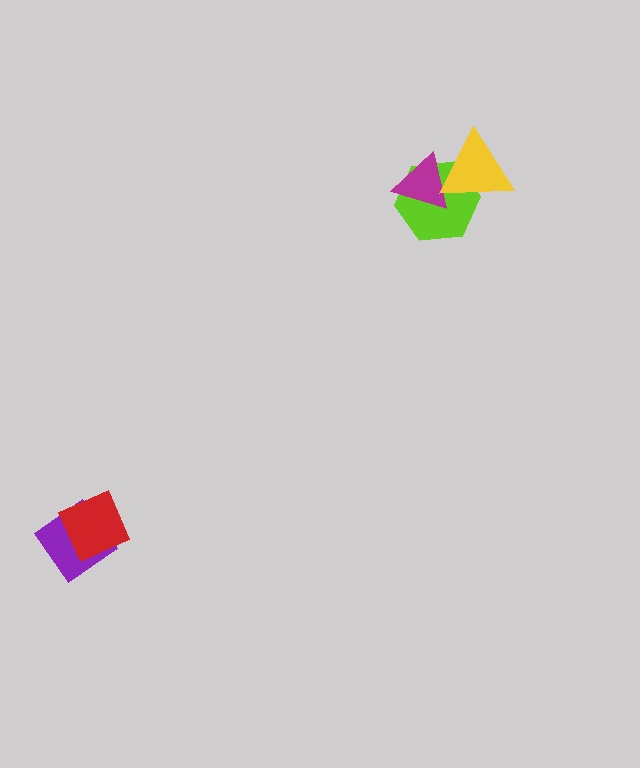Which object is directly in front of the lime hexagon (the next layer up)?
The magenta triangle is directly in front of the lime hexagon.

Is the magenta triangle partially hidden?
Yes, it is partially covered by another shape.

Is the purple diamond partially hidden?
Yes, it is partially covered by another shape.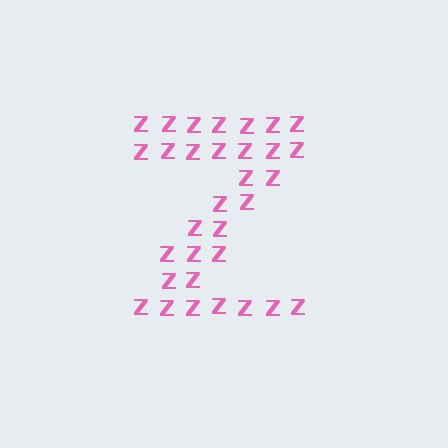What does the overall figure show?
The overall figure shows the letter Z.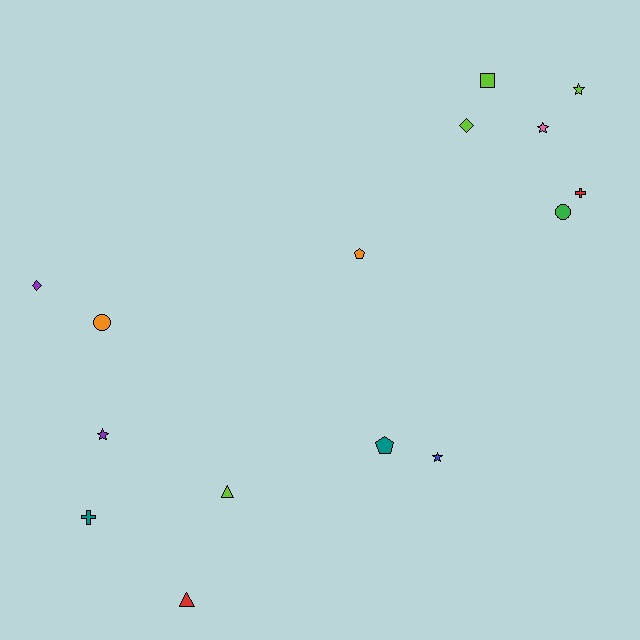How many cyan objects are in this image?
There are no cyan objects.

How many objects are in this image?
There are 15 objects.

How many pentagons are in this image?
There are 2 pentagons.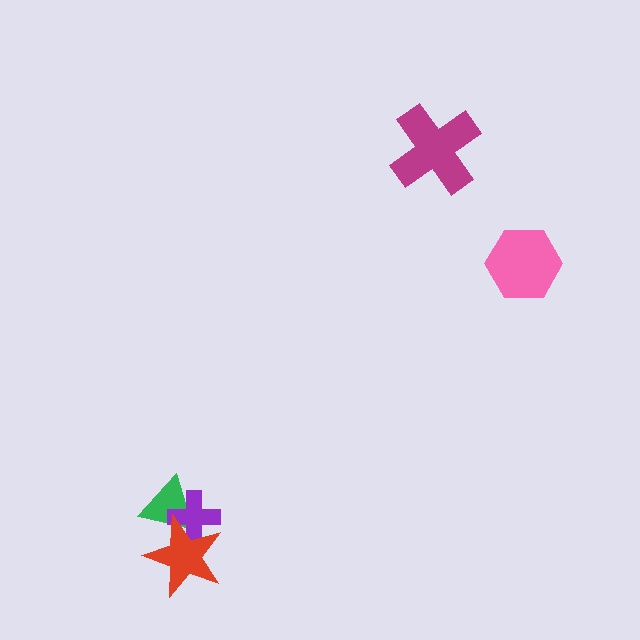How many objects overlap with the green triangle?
2 objects overlap with the green triangle.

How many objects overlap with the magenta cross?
0 objects overlap with the magenta cross.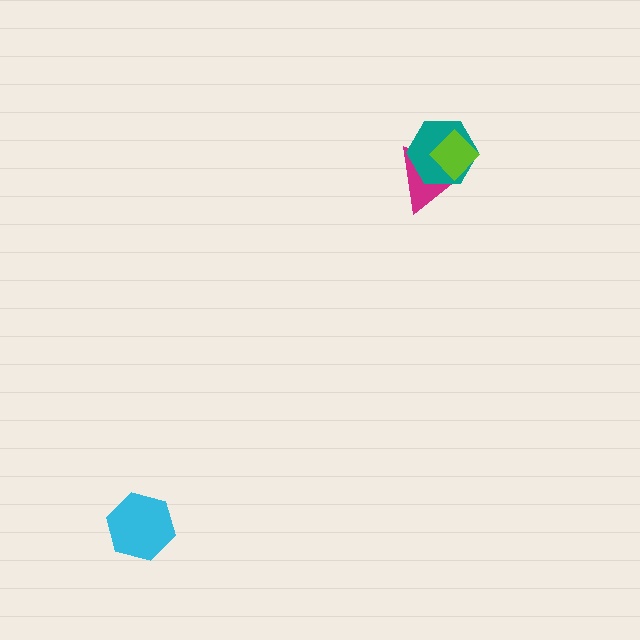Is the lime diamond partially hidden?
No, no other shape covers it.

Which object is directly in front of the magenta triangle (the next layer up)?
The teal hexagon is directly in front of the magenta triangle.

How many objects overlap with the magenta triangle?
2 objects overlap with the magenta triangle.